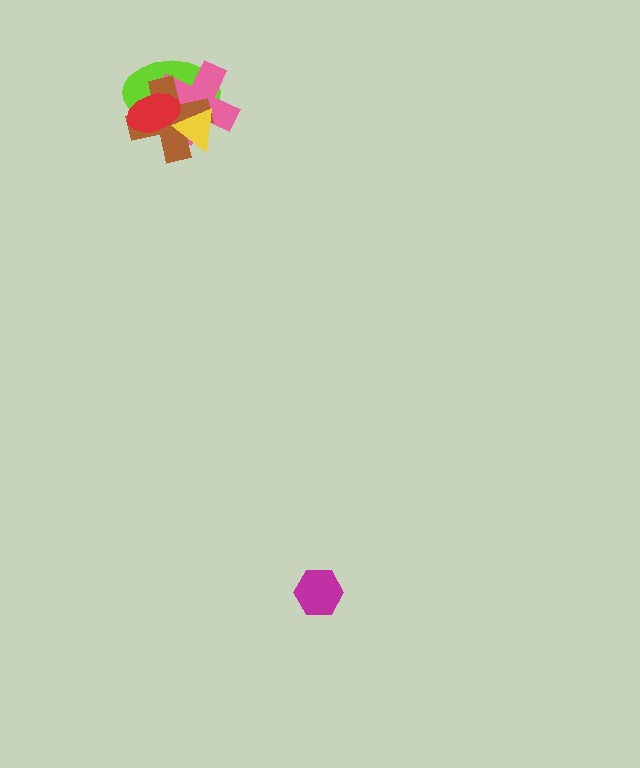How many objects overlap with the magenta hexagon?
0 objects overlap with the magenta hexagon.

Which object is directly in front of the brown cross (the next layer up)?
The red ellipse is directly in front of the brown cross.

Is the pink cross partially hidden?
Yes, it is partially covered by another shape.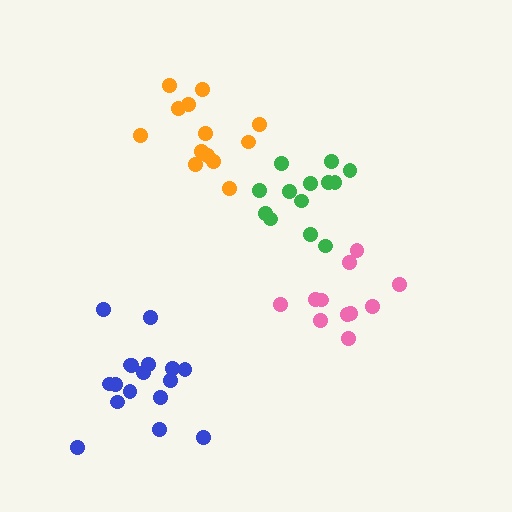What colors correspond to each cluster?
The clusters are colored: pink, green, blue, orange.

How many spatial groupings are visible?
There are 4 spatial groupings.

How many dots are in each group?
Group 1: 11 dots, Group 2: 13 dots, Group 3: 17 dots, Group 4: 13 dots (54 total).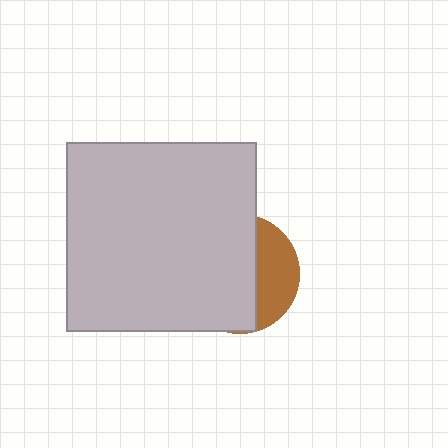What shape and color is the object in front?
The object in front is a light gray square.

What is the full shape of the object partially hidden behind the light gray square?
The partially hidden object is a brown circle.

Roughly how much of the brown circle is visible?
A small part of it is visible (roughly 32%).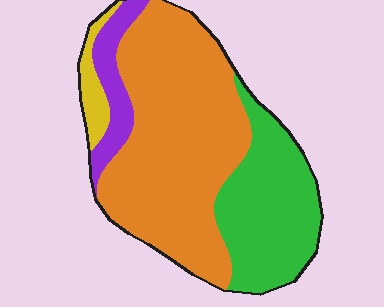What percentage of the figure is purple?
Purple covers about 10% of the figure.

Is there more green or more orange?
Orange.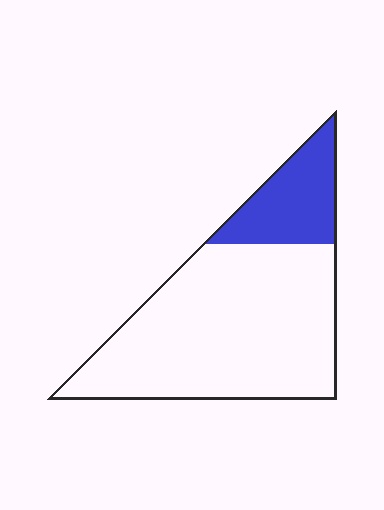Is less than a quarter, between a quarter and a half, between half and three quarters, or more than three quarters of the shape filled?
Less than a quarter.